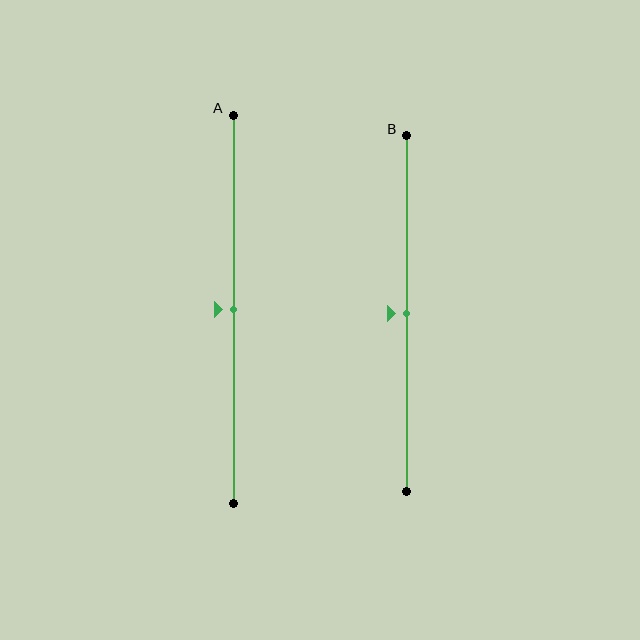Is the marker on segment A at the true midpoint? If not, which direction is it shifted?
Yes, the marker on segment A is at the true midpoint.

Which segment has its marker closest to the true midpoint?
Segment A has its marker closest to the true midpoint.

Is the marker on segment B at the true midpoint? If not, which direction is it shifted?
Yes, the marker on segment B is at the true midpoint.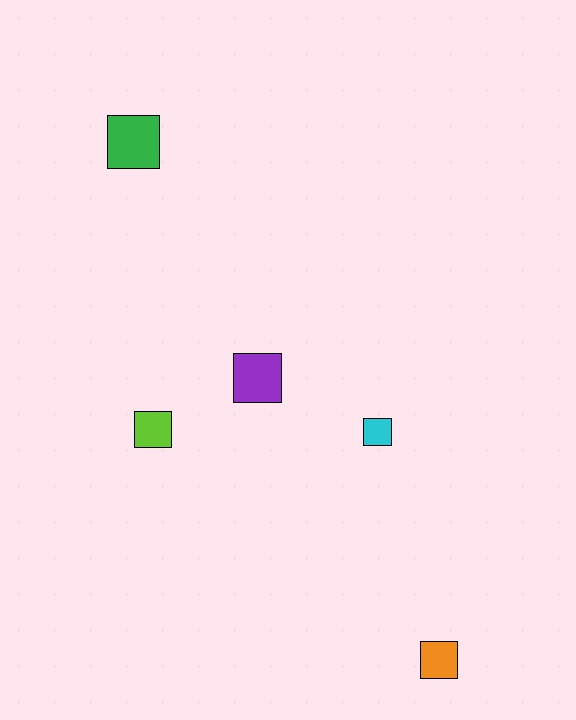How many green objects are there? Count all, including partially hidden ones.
There is 1 green object.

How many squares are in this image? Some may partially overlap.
There are 5 squares.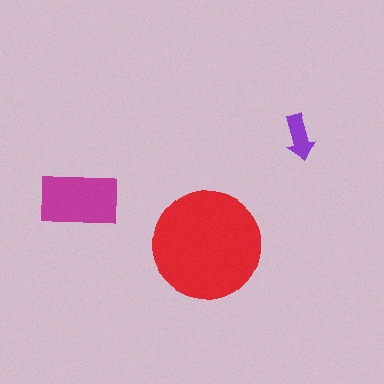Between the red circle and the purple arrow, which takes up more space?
The red circle.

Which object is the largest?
The red circle.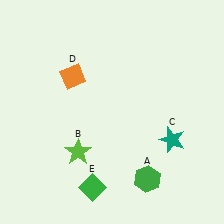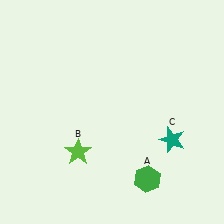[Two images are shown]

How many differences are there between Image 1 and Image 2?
There are 2 differences between the two images.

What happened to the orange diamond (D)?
The orange diamond (D) was removed in Image 2. It was in the top-left area of Image 1.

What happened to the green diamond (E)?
The green diamond (E) was removed in Image 2. It was in the bottom-left area of Image 1.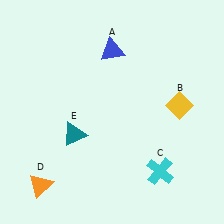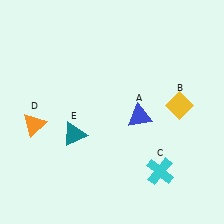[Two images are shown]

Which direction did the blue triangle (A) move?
The blue triangle (A) moved down.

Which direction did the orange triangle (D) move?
The orange triangle (D) moved up.